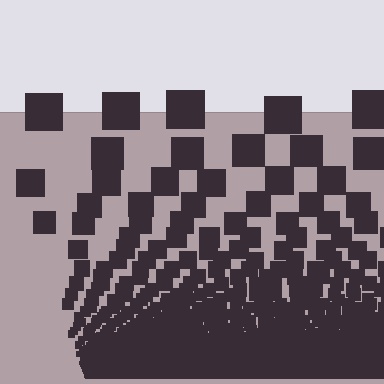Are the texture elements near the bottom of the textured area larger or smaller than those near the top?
Smaller. The gradient is inverted — elements near the bottom are smaller and denser.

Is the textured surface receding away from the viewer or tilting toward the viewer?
The surface appears to tilt toward the viewer. Texture elements get larger and sparser toward the top.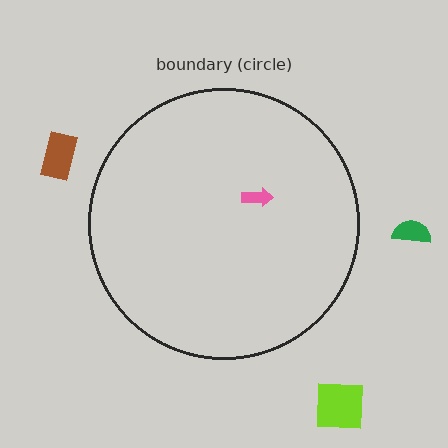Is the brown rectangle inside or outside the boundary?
Outside.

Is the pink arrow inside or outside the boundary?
Inside.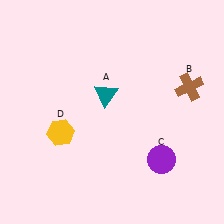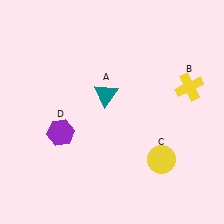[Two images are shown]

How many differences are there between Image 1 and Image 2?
There are 3 differences between the two images.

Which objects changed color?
B changed from brown to yellow. C changed from purple to yellow. D changed from yellow to purple.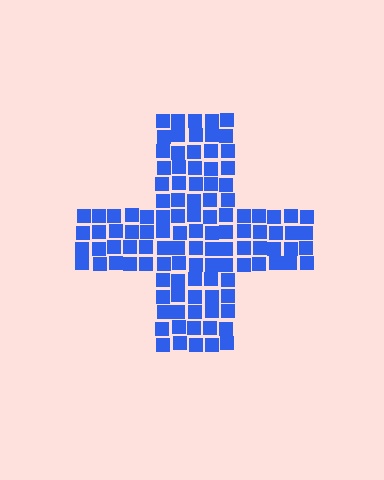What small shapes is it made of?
It is made of small squares.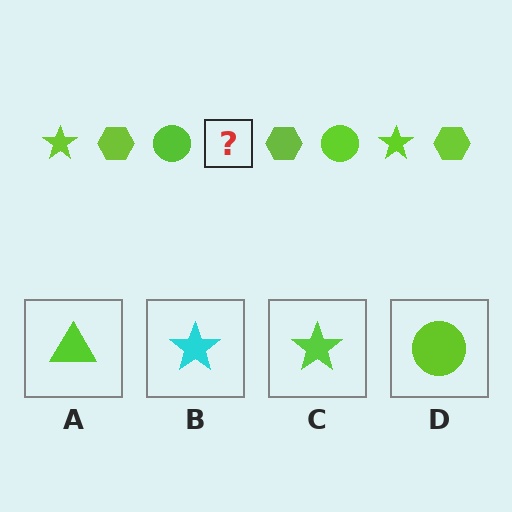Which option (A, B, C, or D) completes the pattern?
C.